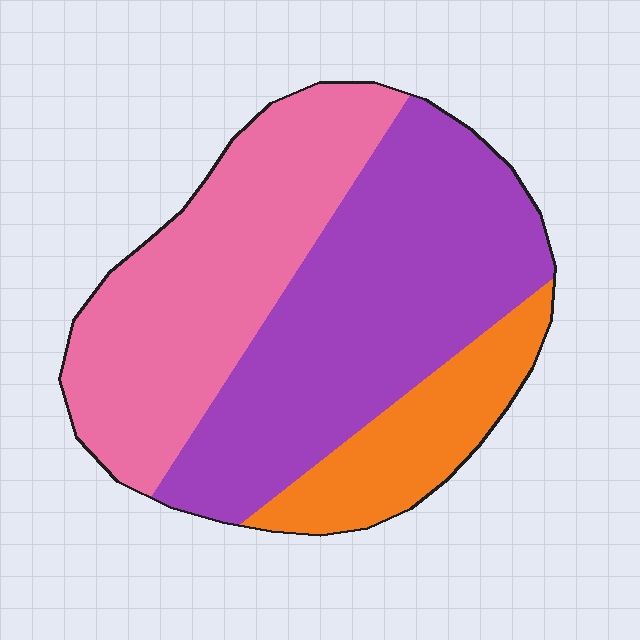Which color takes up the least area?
Orange, at roughly 15%.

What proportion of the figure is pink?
Pink takes up about three eighths (3/8) of the figure.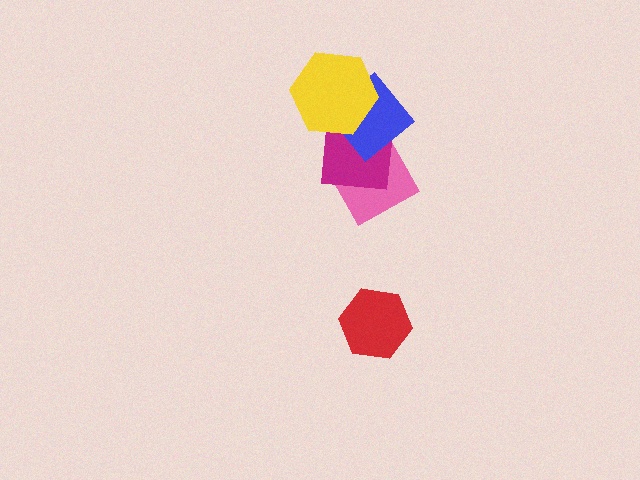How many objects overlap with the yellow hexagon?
2 objects overlap with the yellow hexagon.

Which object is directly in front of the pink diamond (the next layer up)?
The magenta square is directly in front of the pink diamond.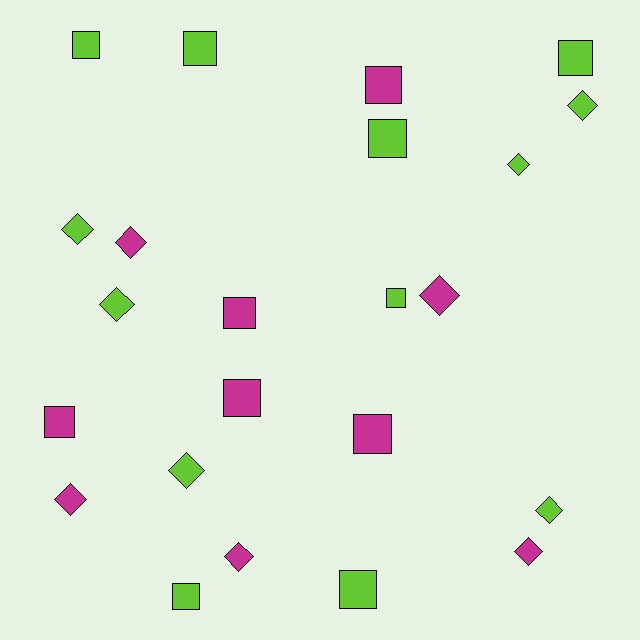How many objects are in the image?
There are 23 objects.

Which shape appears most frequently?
Square, with 12 objects.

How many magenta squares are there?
There are 5 magenta squares.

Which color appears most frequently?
Lime, with 13 objects.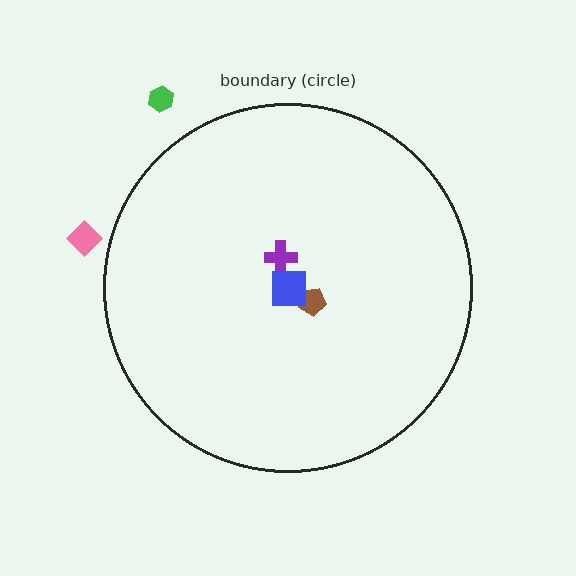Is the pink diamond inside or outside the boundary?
Outside.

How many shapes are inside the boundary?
3 inside, 2 outside.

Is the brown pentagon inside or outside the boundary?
Inside.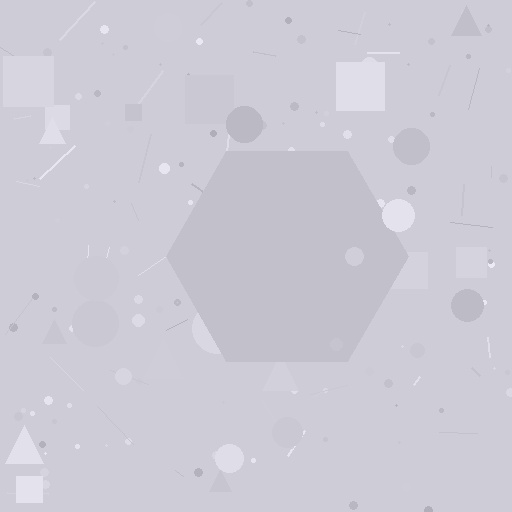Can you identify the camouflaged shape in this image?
The camouflaged shape is a hexagon.